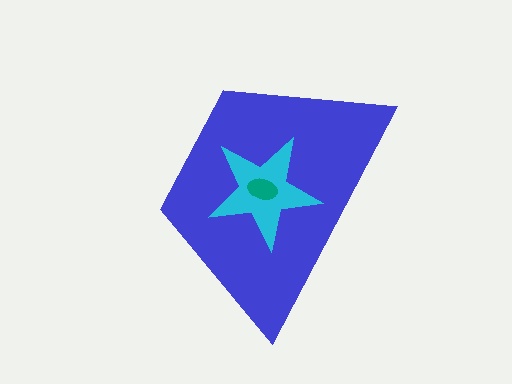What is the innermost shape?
The teal ellipse.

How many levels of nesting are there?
3.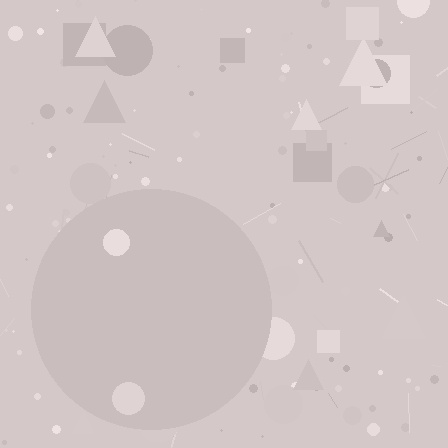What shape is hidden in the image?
A circle is hidden in the image.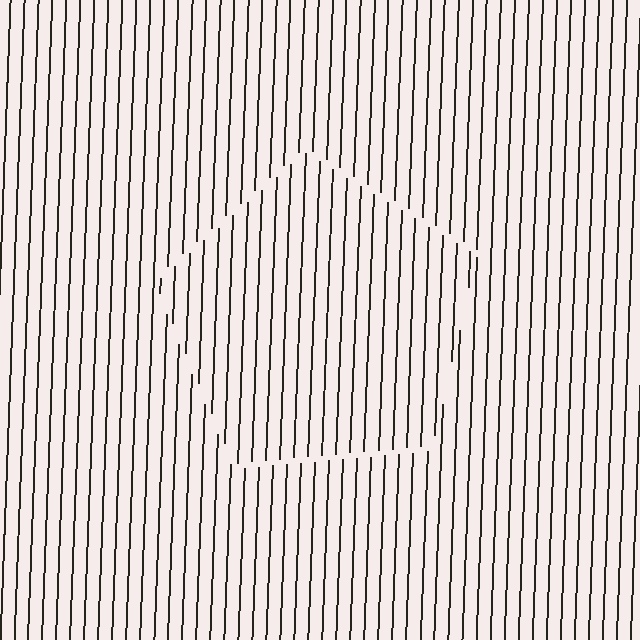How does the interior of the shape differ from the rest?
The interior of the shape contains the same grating, shifted by half a period — the contour is defined by the phase discontinuity where line-ends from the inner and outer gratings abut.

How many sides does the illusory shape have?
5 sides — the line-ends trace a pentagon.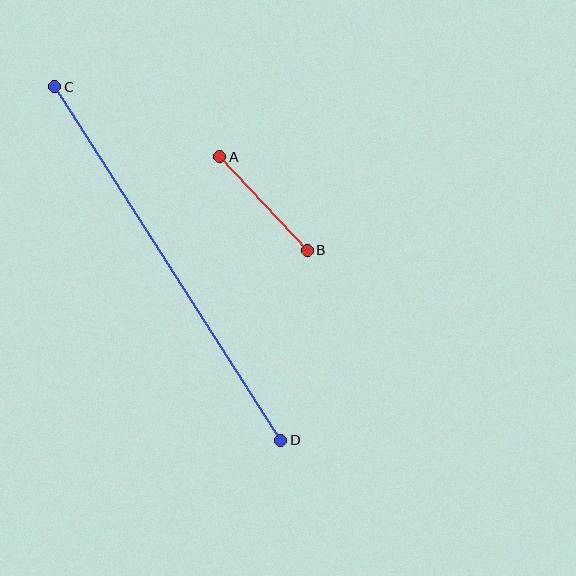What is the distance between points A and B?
The distance is approximately 128 pixels.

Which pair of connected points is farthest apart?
Points C and D are farthest apart.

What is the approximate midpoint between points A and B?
The midpoint is at approximately (263, 204) pixels.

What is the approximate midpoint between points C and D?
The midpoint is at approximately (168, 263) pixels.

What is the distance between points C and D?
The distance is approximately 420 pixels.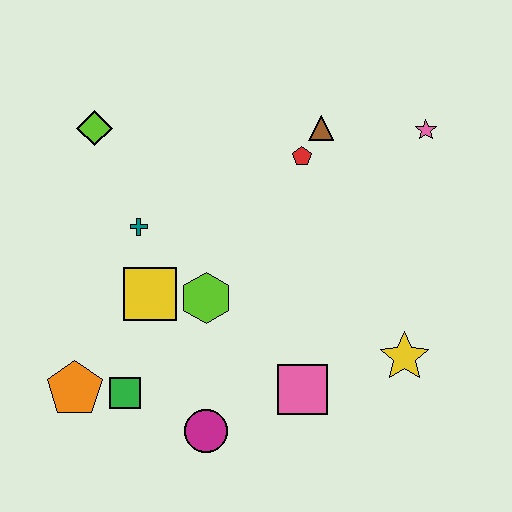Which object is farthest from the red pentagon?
The orange pentagon is farthest from the red pentagon.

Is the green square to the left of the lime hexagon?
Yes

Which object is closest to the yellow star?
The pink square is closest to the yellow star.